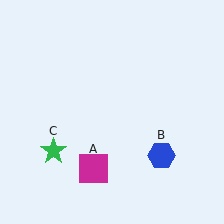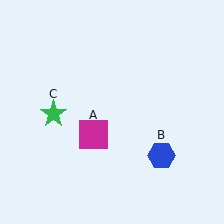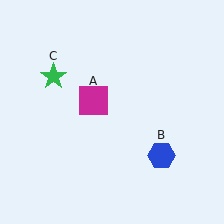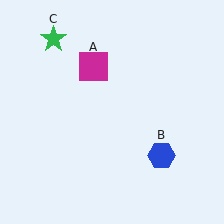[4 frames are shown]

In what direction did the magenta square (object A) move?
The magenta square (object A) moved up.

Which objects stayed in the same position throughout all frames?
Blue hexagon (object B) remained stationary.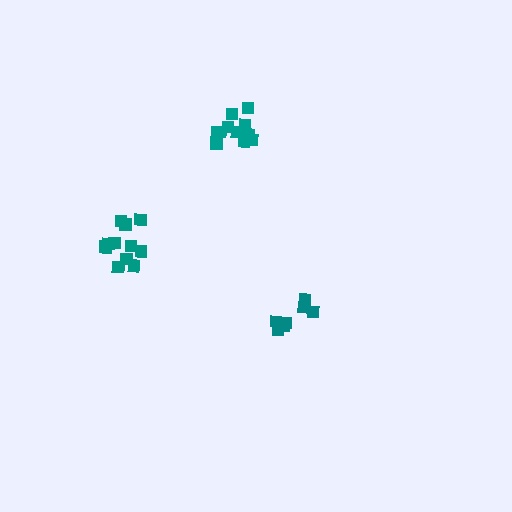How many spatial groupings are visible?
There are 3 spatial groupings.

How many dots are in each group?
Group 1: 7 dots, Group 2: 12 dots, Group 3: 11 dots (30 total).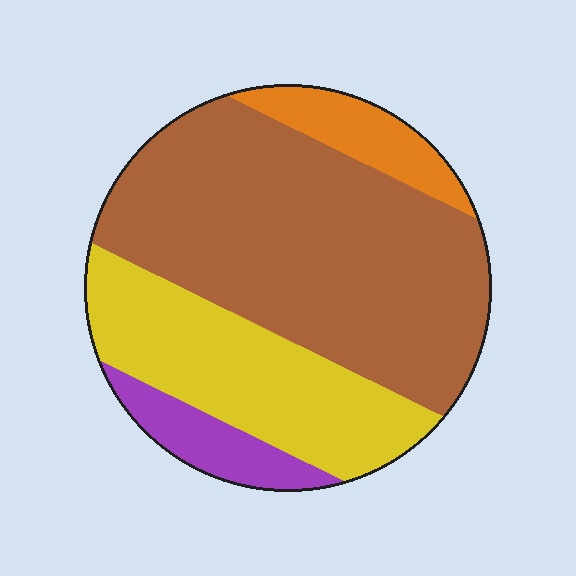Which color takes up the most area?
Brown, at roughly 55%.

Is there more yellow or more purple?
Yellow.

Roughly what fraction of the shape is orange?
Orange covers 9% of the shape.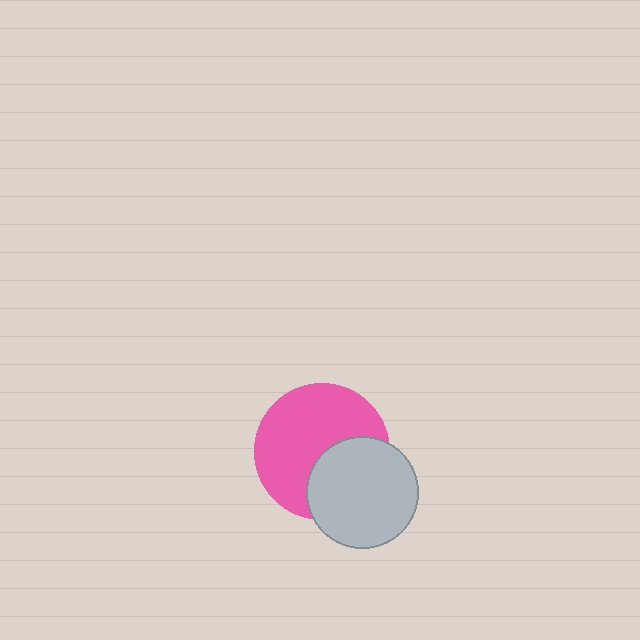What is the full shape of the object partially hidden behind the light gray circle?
The partially hidden object is a pink circle.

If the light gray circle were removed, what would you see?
You would see the complete pink circle.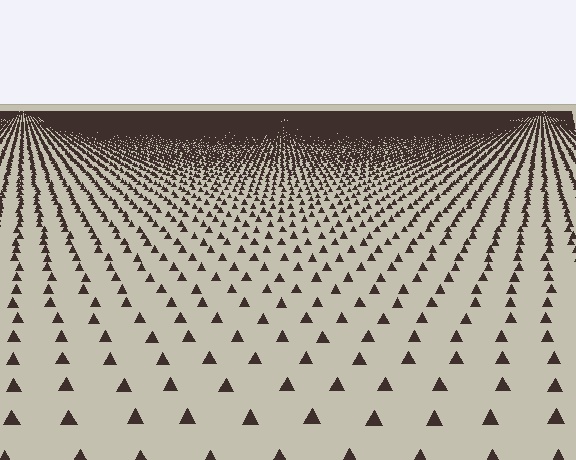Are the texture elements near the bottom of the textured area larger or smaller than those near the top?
Larger. Near the bottom, elements are closer to the viewer and appear at a bigger on-screen size.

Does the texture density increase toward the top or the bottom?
Density increases toward the top.